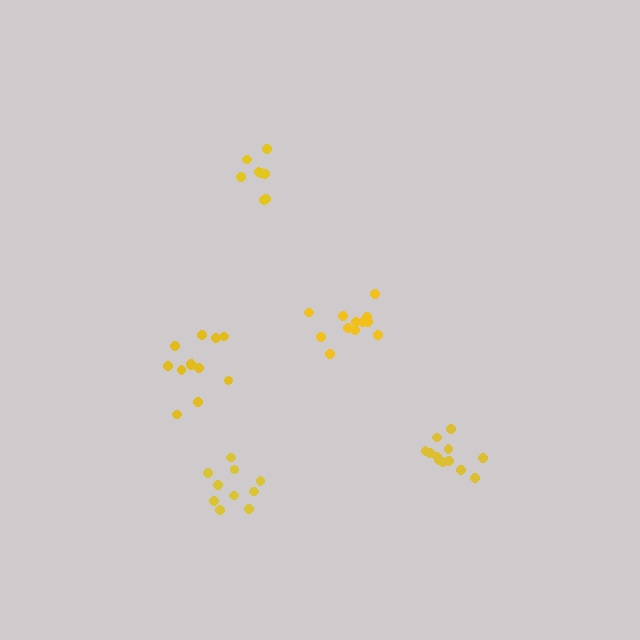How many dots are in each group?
Group 1: 12 dots, Group 2: 12 dots, Group 3: 8 dots, Group 4: 12 dots, Group 5: 10 dots (54 total).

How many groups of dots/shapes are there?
There are 5 groups.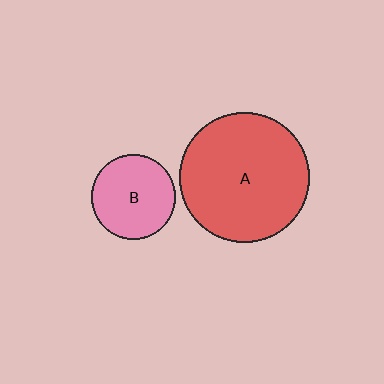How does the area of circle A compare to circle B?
Approximately 2.4 times.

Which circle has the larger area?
Circle A (red).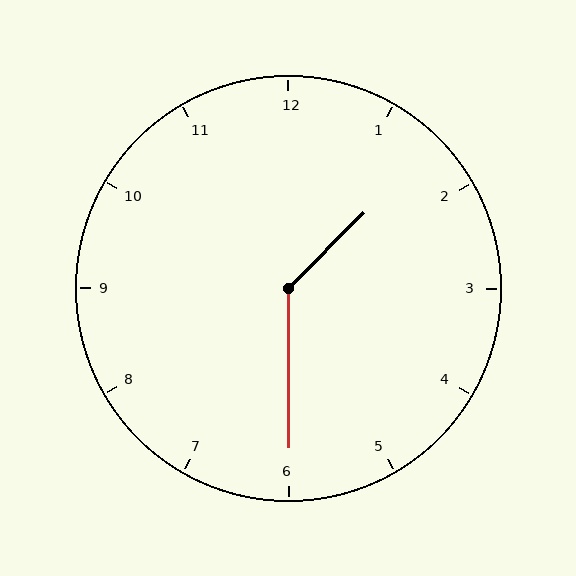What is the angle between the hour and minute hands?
Approximately 135 degrees.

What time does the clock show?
1:30.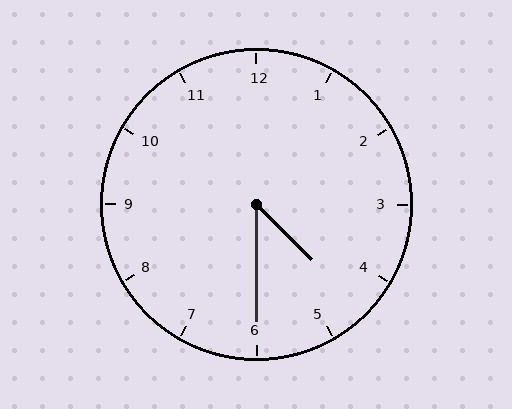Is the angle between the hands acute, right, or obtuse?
It is acute.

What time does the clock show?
4:30.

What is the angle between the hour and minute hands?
Approximately 45 degrees.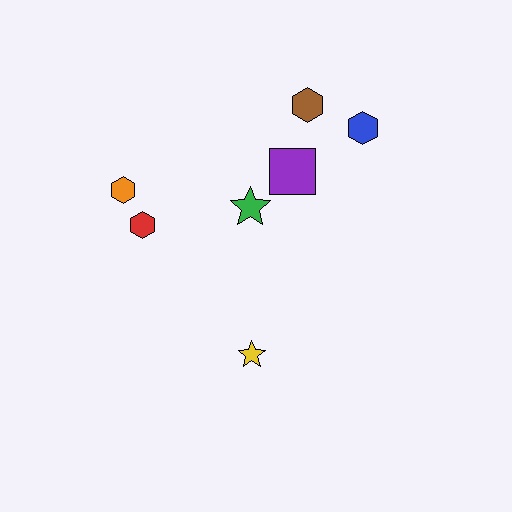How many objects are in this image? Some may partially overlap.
There are 7 objects.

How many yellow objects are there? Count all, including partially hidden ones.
There is 1 yellow object.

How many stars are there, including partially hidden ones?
There are 2 stars.